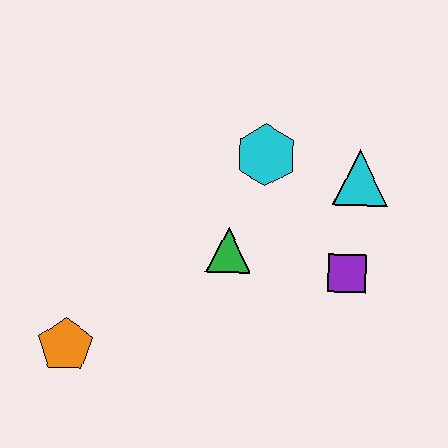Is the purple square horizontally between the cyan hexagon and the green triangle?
No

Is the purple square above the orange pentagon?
Yes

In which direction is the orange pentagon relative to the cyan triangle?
The orange pentagon is to the left of the cyan triangle.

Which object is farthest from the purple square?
The orange pentagon is farthest from the purple square.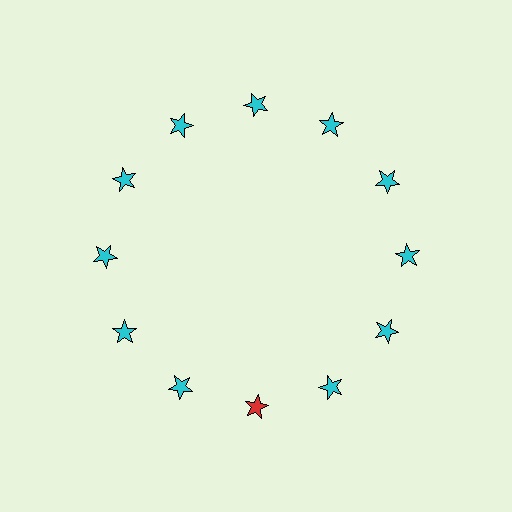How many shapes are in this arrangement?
There are 12 shapes arranged in a ring pattern.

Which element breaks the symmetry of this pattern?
The red star at roughly the 6 o'clock position breaks the symmetry. All other shapes are cyan stars.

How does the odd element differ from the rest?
It has a different color: red instead of cyan.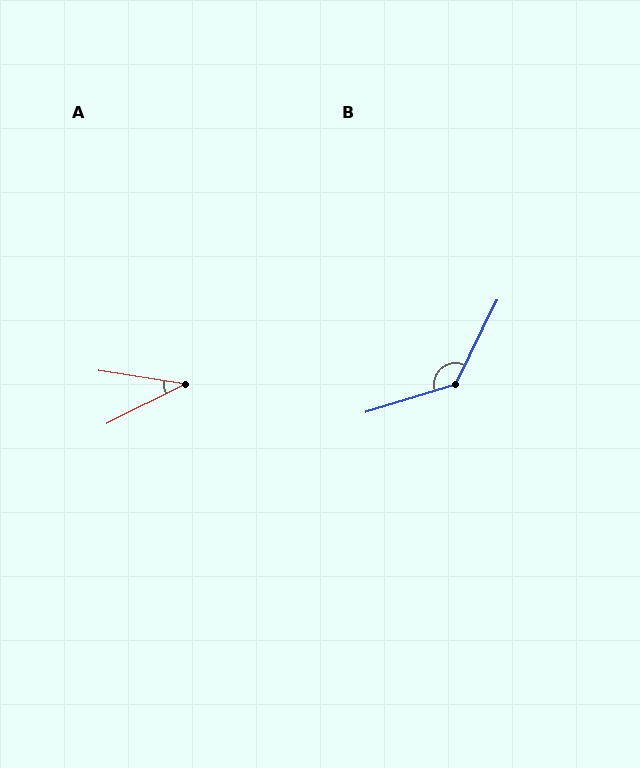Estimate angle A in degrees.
Approximately 35 degrees.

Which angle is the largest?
B, at approximately 134 degrees.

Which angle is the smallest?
A, at approximately 35 degrees.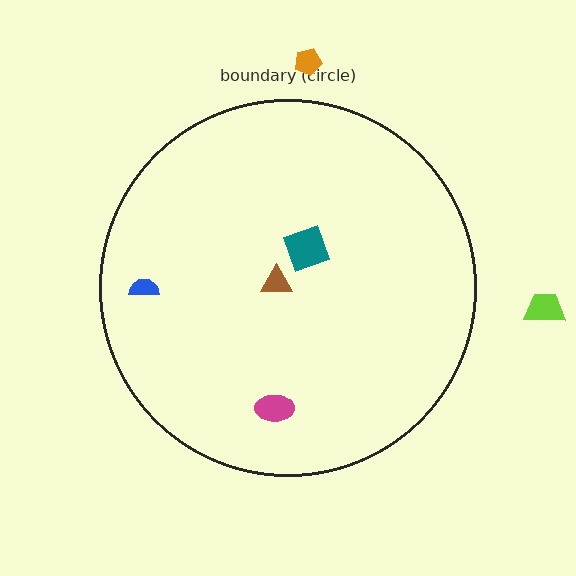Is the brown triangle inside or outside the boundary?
Inside.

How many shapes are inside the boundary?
4 inside, 2 outside.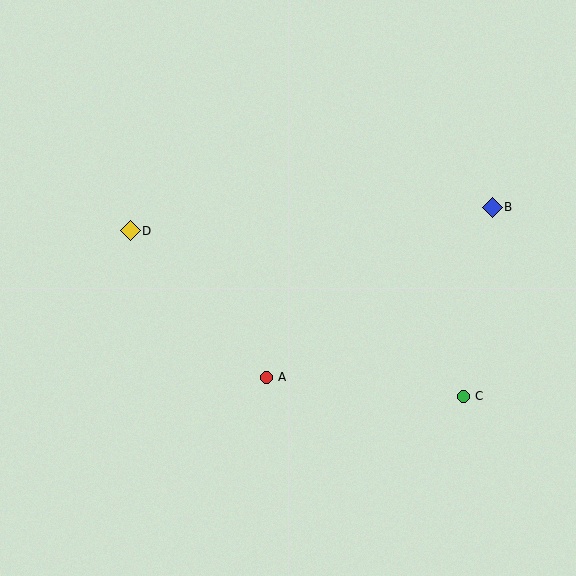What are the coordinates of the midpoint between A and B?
The midpoint between A and B is at (379, 292).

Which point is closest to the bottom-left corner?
Point A is closest to the bottom-left corner.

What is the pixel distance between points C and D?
The distance between C and D is 372 pixels.